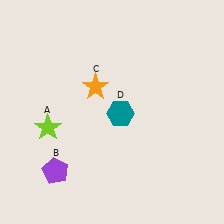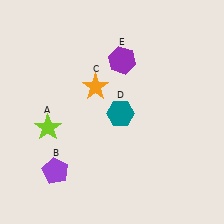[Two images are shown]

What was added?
A purple hexagon (E) was added in Image 2.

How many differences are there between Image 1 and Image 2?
There is 1 difference between the two images.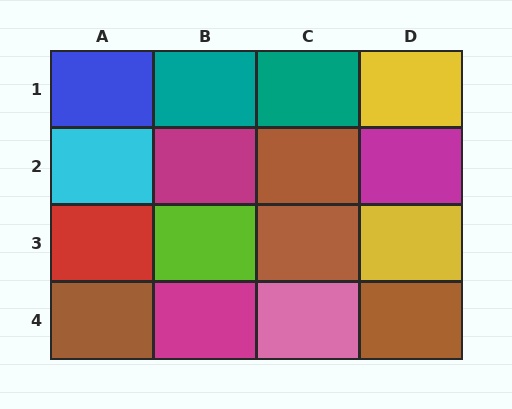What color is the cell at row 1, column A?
Blue.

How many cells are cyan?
1 cell is cyan.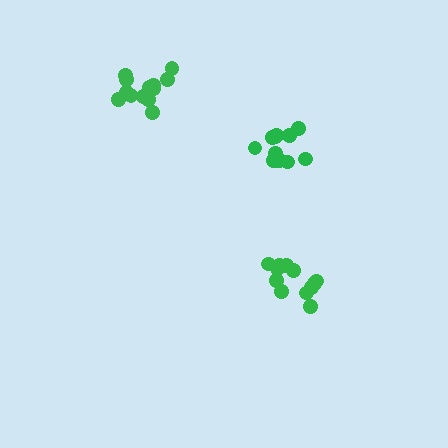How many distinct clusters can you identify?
There are 3 distinct clusters.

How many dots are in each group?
Group 1: 13 dots, Group 2: 12 dots, Group 3: 13 dots (38 total).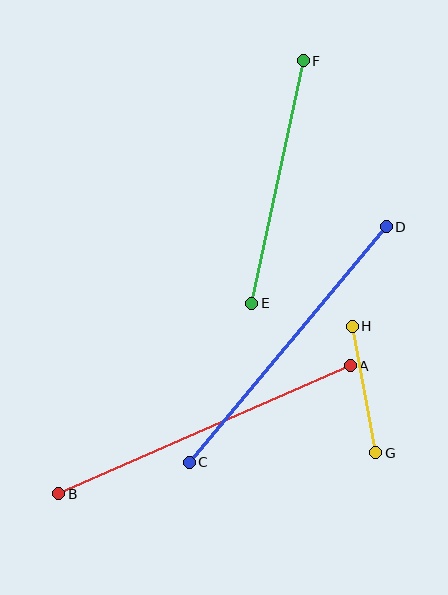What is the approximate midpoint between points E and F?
The midpoint is at approximately (278, 182) pixels.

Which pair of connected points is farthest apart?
Points A and B are farthest apart.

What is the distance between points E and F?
The distance is approximately 248 pixels.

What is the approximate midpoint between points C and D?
The midpoint is at approximately (288, 345) pixels.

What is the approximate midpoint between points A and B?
The midpoint is at approximately (204, 430) pixels.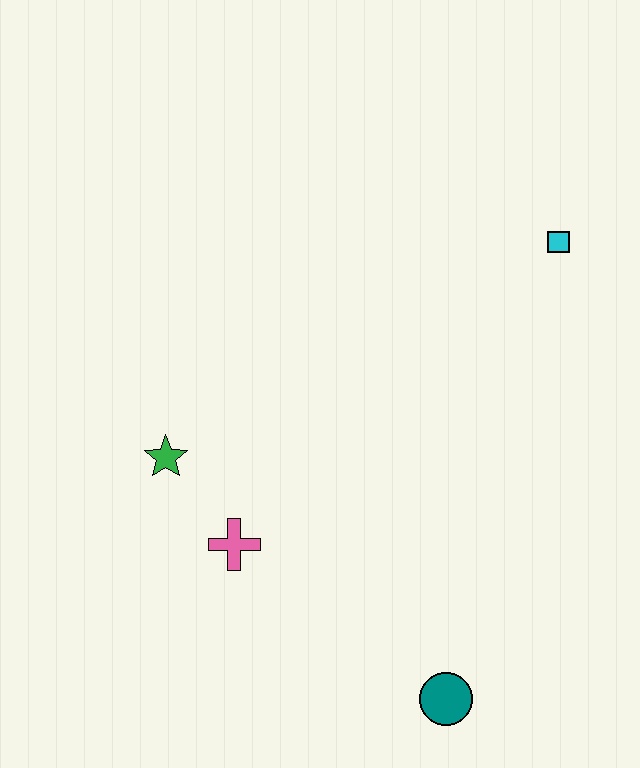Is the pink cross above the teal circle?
Yes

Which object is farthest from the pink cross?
The cyan square is farthest from the pink cross.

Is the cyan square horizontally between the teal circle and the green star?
No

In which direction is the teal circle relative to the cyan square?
The teal circle is below the cyan square.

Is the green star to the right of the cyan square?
No